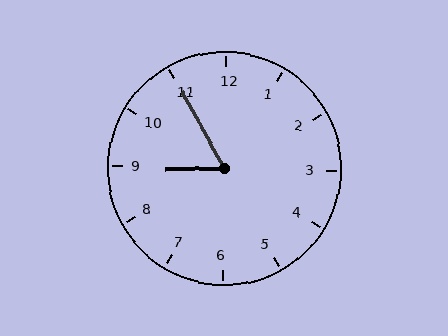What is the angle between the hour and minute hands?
Approximately 62 degrees.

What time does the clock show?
8:55.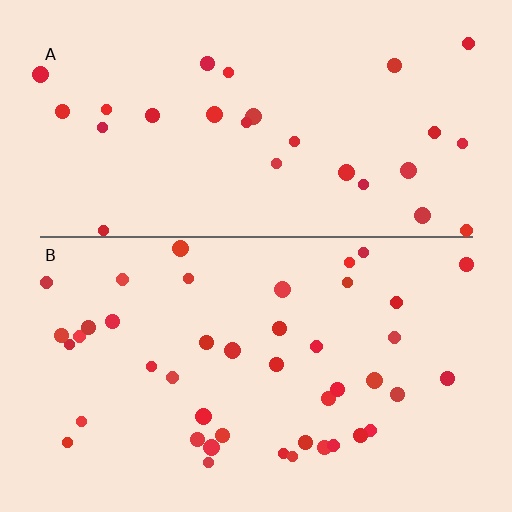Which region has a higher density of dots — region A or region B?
B (the bottom).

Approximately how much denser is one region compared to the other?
Approximately 1.6× — region B over region A.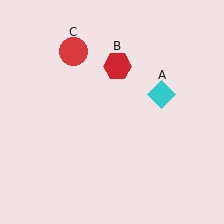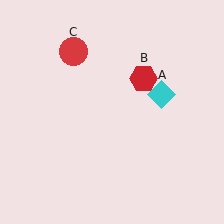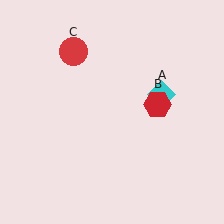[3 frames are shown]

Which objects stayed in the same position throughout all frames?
Cyan diamond (object A) and red circle (object C) remained stationary.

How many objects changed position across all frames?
1 object changed position: red hexagon (object B).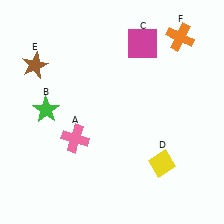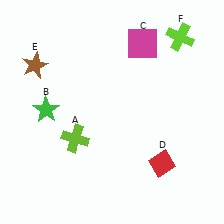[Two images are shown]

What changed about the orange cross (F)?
In Image 1, F is orange. In Image 2, it changed to lime.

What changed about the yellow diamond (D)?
In Image 1, D is yellow. In Image 2, it changed to red.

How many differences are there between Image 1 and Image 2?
There are 3 differences between the two images.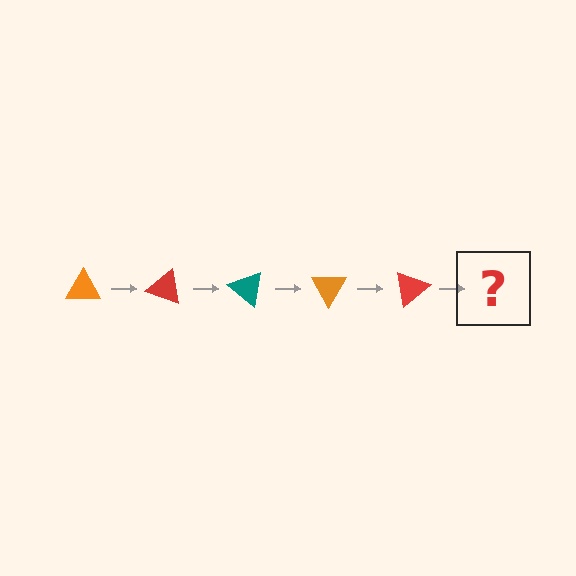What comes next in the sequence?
The next element should be a teal triangle, rotated 100 degrees from the start.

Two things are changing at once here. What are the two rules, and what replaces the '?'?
The two rules are that it rotates 20 degrees each step and the color cycles through orange, red, and teal. The '?' should be a teal triangle, rotated 100 degrees from the start.